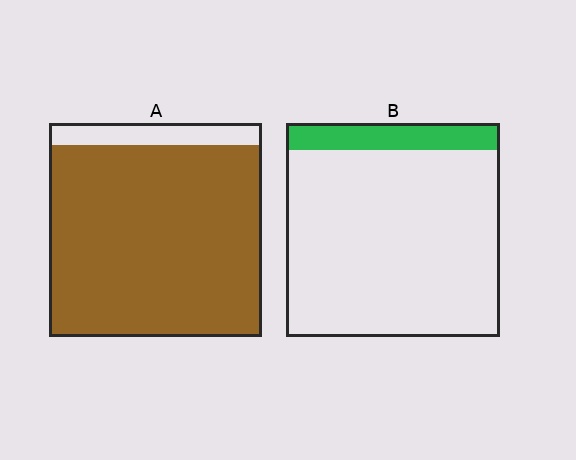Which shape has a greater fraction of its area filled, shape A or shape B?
Shape A.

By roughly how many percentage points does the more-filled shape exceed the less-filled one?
By roughly 75 percentage points (A over B).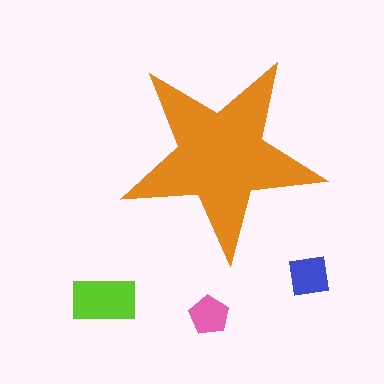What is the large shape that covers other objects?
An orange star.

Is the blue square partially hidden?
No, the blue square is fully visible.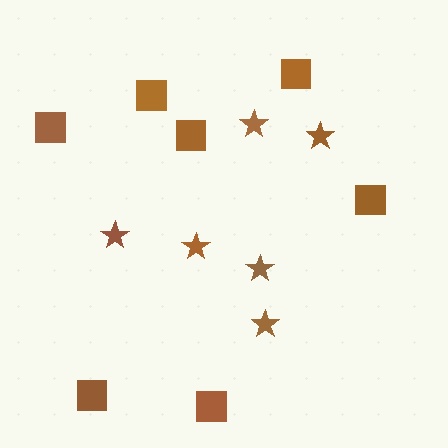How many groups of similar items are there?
There are 2 groups: one group of squares (7) and one group of stars (6).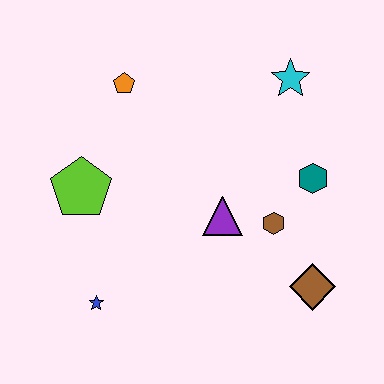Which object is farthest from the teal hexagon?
The blue star is farthest from the teal hexagon.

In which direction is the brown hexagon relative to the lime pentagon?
The brown hexagon is to the right of the lime pentagon.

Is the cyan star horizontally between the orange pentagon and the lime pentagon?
No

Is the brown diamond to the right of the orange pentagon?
Yes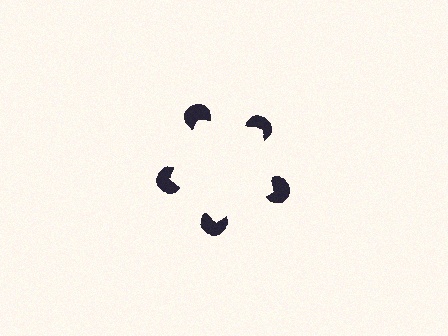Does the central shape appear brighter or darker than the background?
It typically appears slightly brighter than the background, even though no actual brightness change is drawn.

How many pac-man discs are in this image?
There are 5 — one at each vertex of the illusory pentagon.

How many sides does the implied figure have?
5 sides.